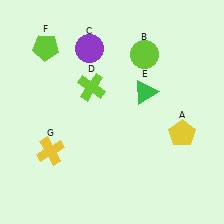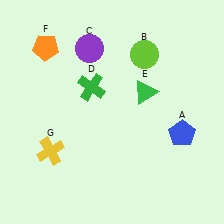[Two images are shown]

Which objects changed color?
A changed from yellow to blue. D changed from lime to green. F changed from lime to orange.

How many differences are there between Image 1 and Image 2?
There are 3 differences between the two images.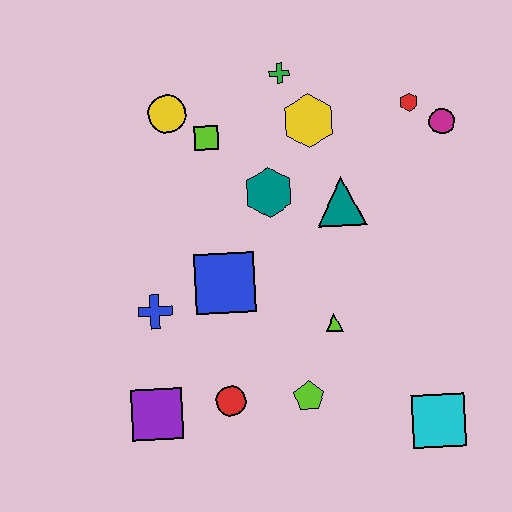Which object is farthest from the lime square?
The cyan square is farthest from the lime square.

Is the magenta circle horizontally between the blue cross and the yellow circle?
No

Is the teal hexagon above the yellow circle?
No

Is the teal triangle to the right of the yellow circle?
Yes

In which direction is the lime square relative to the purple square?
The lime square is above the purple square.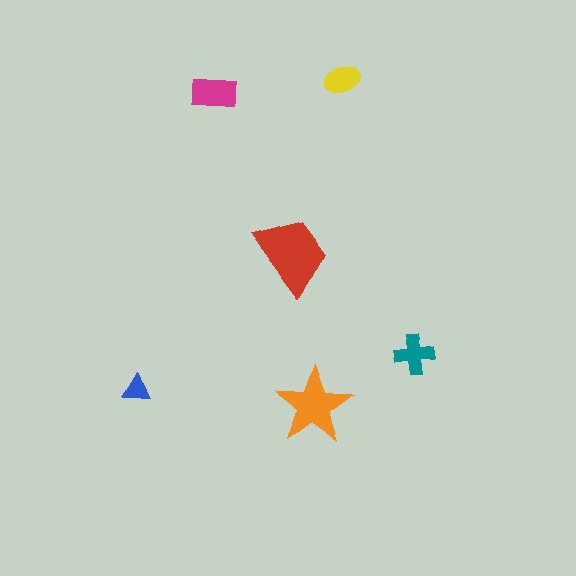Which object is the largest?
The red trapezoid.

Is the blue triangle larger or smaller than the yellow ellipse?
Smaller.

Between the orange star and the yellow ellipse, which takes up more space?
The orange star.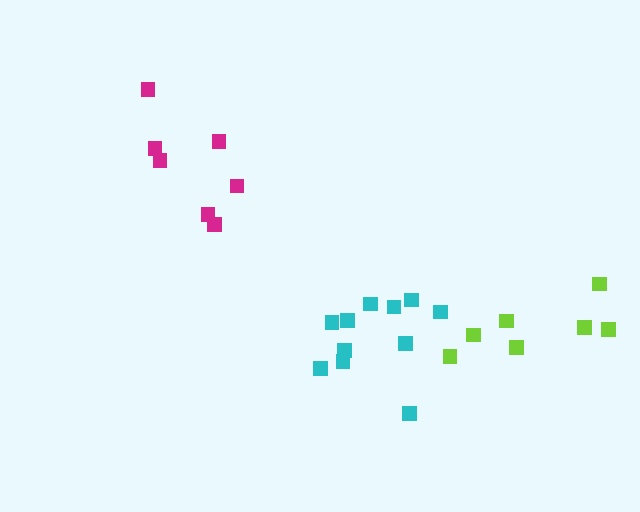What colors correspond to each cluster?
The clusters are colored: magenta, cyan, lime.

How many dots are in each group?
Group 1: 7 dots, Group 2: 11 dots, Group 3: 7 dots (25 total).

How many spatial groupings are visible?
There are 3 spatial groupings.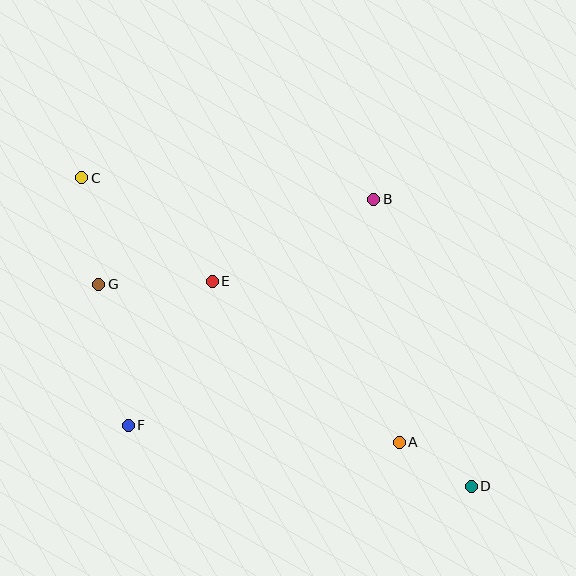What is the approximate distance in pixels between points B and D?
The distance between B and D is approximately 303 pixels.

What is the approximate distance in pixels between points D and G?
The distance between D and G is approximately 424 pixels.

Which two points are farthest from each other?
Points C and D are farthest from each other.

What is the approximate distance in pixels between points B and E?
The distance between B and E is approximately 181 pixels.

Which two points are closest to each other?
Points A and D are closest to each other.